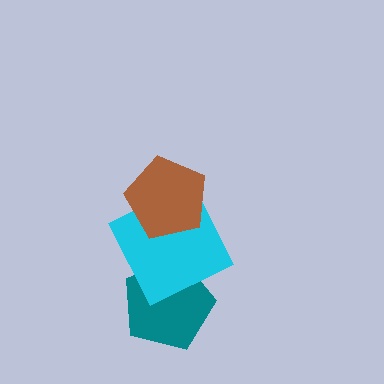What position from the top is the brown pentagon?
The brown pentagon is 1st from the top.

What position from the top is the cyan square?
The cyan square is 2nd from the top.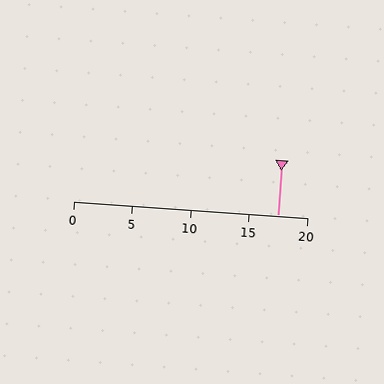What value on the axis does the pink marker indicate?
The marker indicates approximately 17.5.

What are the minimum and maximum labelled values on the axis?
The axis runs from 0 to 20.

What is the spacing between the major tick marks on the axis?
The major ticks are spaced 5 apart.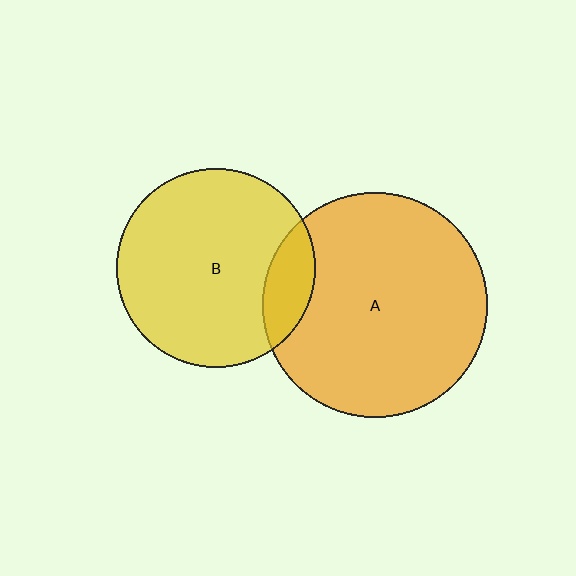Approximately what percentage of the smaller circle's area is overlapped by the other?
Approximately 15%.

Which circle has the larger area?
Circle A (orange).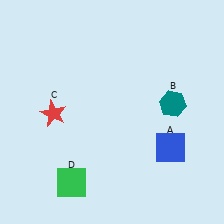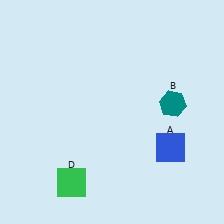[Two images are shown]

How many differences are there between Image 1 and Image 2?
There is 1 difference between the two images.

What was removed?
The red star (C) was removed in Image 2.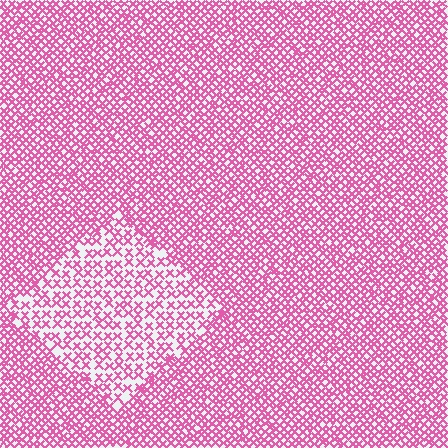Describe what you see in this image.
The image contains small pink elements arranged at two different densities. A diamond-shaped region is visible where the elements are less densely packed than the surrounding area.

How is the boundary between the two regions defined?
The boundary is defined by a change in element density (approximately 1.9x ratio). All elements are the same color, size, and shape.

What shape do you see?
I see a diamond.